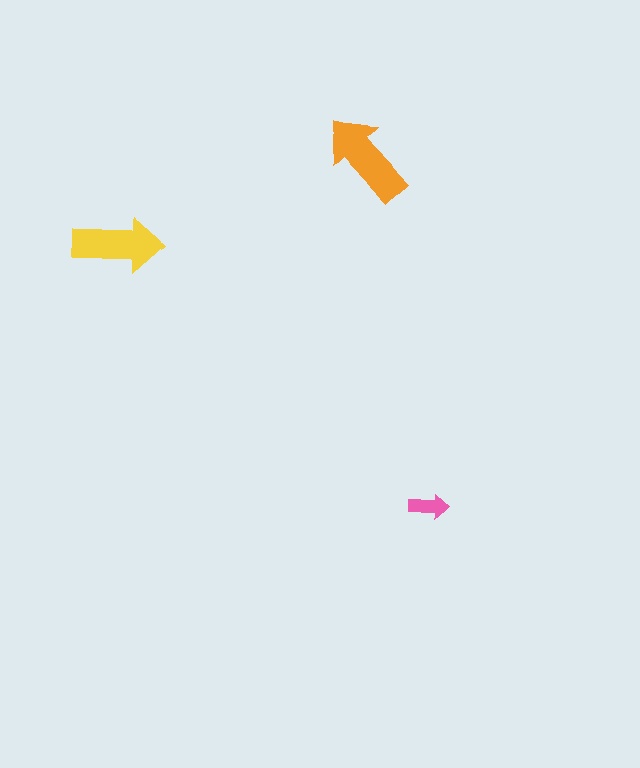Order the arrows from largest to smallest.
the orange one, the yellow one, the pink one.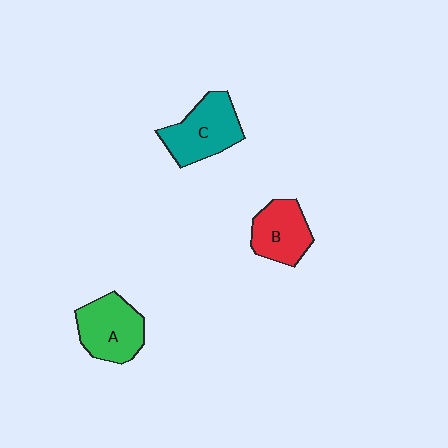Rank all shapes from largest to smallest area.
From largest to smallest: C (teal), A (green), B (red).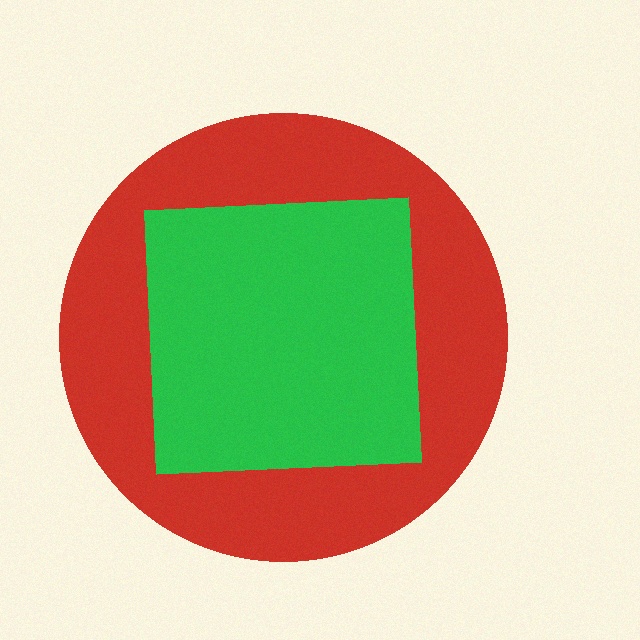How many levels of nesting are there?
2.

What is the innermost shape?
The green square.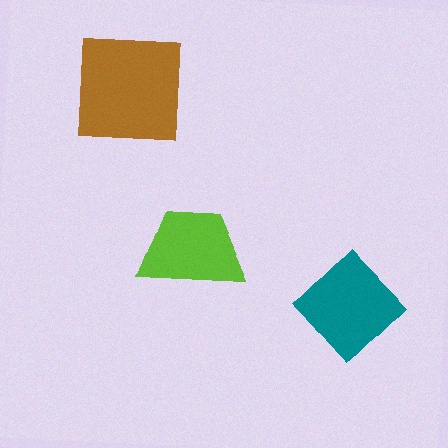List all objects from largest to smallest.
The brown square, the teal diamond, the lime trapezoid.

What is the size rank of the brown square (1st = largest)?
1st.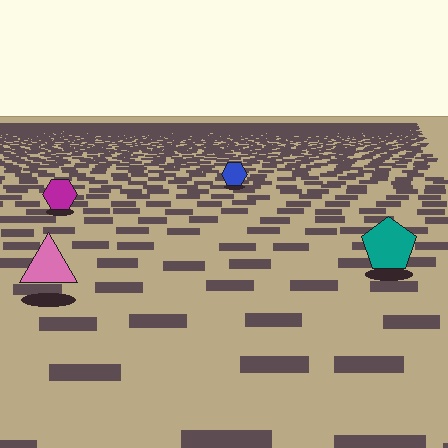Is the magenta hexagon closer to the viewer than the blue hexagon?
Yes. The magenta hexagon is closer — you can tell from the texture gradient: the ground texture is coarser near it.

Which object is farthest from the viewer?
The blue hexagon is farthest from the viewer. It appears smaller and the ground texture around it is denser.